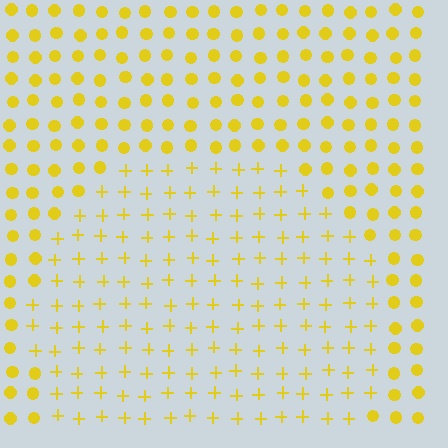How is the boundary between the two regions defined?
The boundary is defined by a change in element shape: plus signs inside vs. circles outside. All elements share the same color and spacing.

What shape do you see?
I see a circle.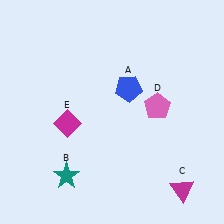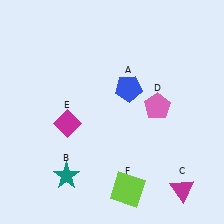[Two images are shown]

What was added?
A lime square (F) was added in Image 2.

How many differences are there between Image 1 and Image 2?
There is 1 difference between the two images.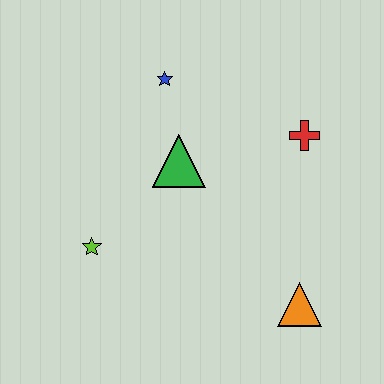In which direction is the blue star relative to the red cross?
The blue star is to the left of the red cross.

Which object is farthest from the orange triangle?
The blue star is farthest from the orange triangle.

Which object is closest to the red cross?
The green triangle is closest to the red cross.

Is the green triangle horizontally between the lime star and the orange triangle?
Yes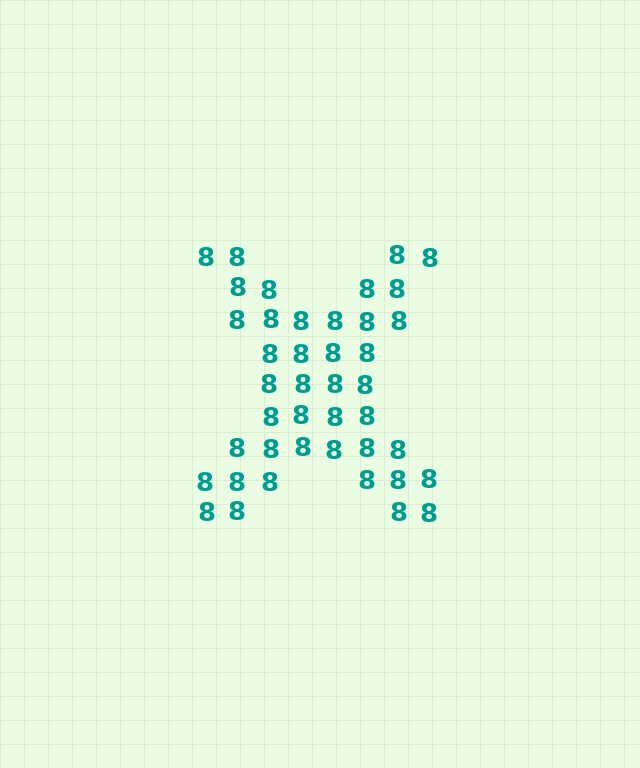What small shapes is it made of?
It is made of small digit 8's.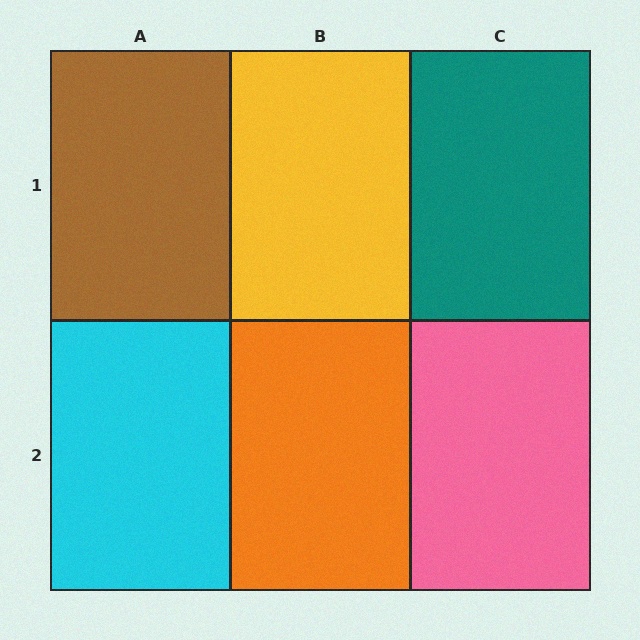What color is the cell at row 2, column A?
Cyan.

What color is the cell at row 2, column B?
Orange.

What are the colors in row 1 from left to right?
Brown, yellow, teal.